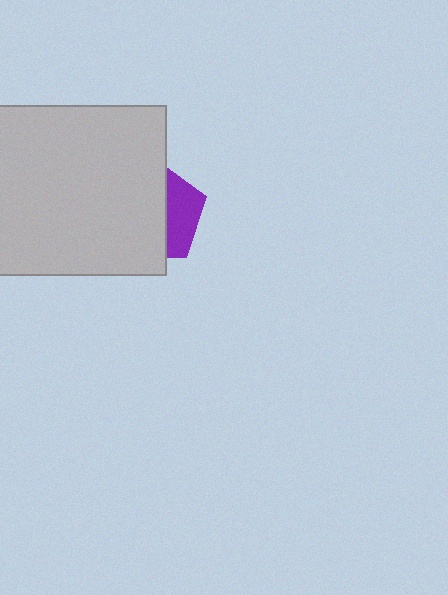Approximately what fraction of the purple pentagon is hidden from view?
Roughly 67% of the purple pentagon is hidden behind the light gray rectangle.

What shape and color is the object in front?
The object in front is a light gray rectangle.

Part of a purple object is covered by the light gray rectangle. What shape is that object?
It is a pentagon.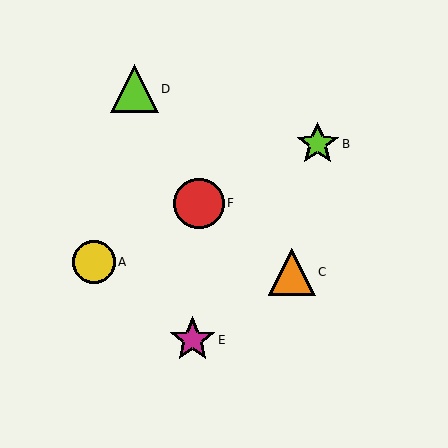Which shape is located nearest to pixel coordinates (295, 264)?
The orange triangle (labeled C) at (292, 272) is nearest to that location.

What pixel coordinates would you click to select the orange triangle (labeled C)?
Click at (292, 272) to select the orange triangle C.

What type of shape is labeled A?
Shape A is a yellow circle.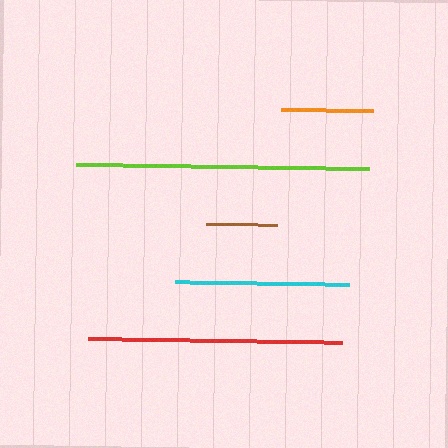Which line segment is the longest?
The lime line is the longest at approximately 293 pixels.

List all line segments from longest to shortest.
From longest to shortest: lime, red, cyan, orange, brown.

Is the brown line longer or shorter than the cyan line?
The cyan line is longer than the brown line.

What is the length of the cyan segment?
The cyan segment is approximately 174 pixels long.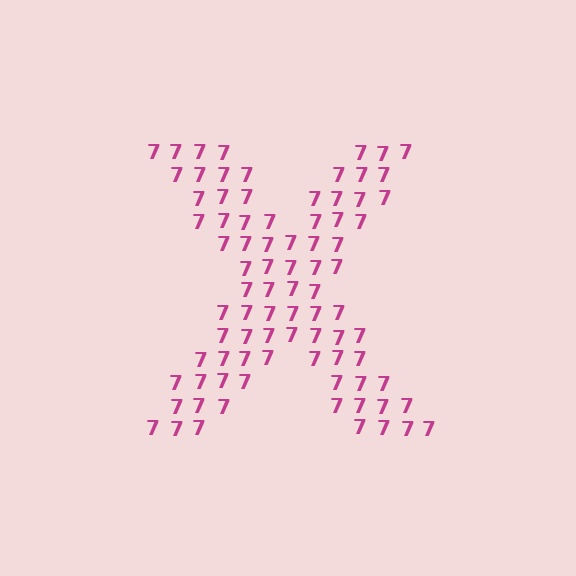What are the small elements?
The small elements are digit 7's.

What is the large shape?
The large shape is the letter X.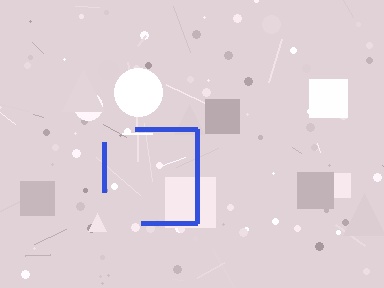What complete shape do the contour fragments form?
The contour fragments form a square.